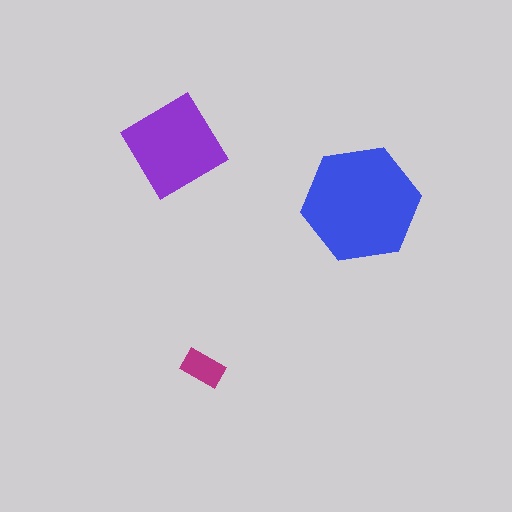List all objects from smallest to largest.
The magenta rectangle, the purple diamond, the blue hexagon.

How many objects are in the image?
There are 3 objects in the image.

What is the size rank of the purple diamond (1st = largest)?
2nd.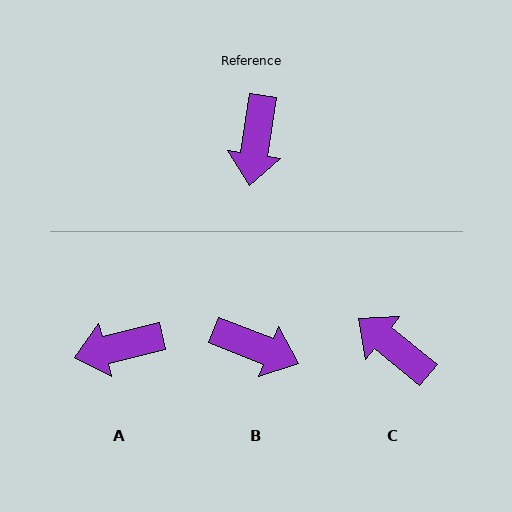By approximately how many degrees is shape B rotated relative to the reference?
Approximately 77 degrees counter-clockwise.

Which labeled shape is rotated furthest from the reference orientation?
C, about 121 degrees away.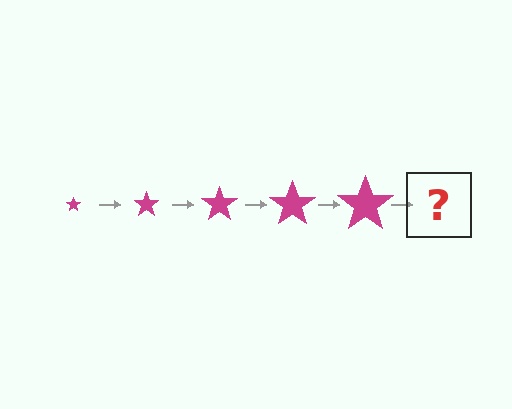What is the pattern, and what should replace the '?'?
The pattern is that the star gets progressively larger each step. The '?' should be a magenta star, larger than the previous one.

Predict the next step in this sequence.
The next step is a magenta star, larger than the previous one.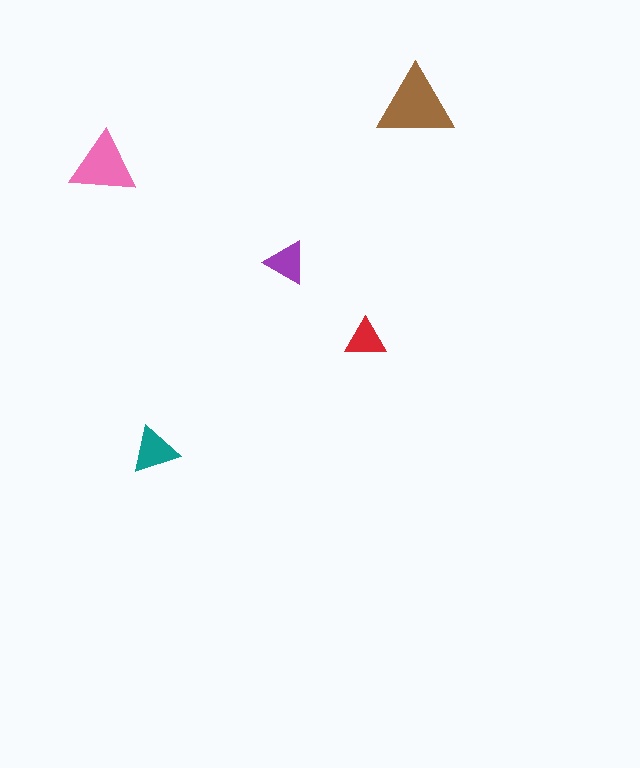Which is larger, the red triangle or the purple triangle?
The purple one.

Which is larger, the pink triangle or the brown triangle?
The brown one.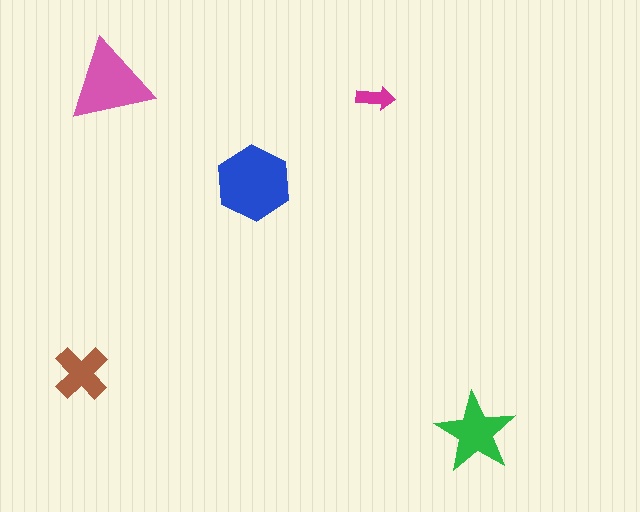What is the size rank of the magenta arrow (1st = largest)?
5th.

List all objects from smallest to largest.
The magenta arrow, the brown cross, the green star, the pink triangle, the blue hexagon.